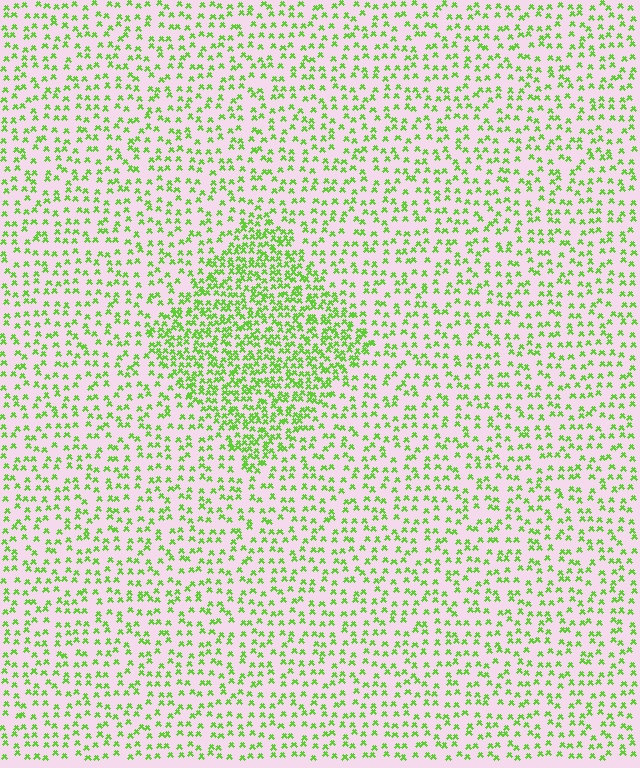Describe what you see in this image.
The image contains small lime elements arranged at two different densities. A diamond-shaped region is visible where the elements are more densely packed than the surrounding area.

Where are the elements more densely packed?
The elements are more densely packed inside the diamond boundary.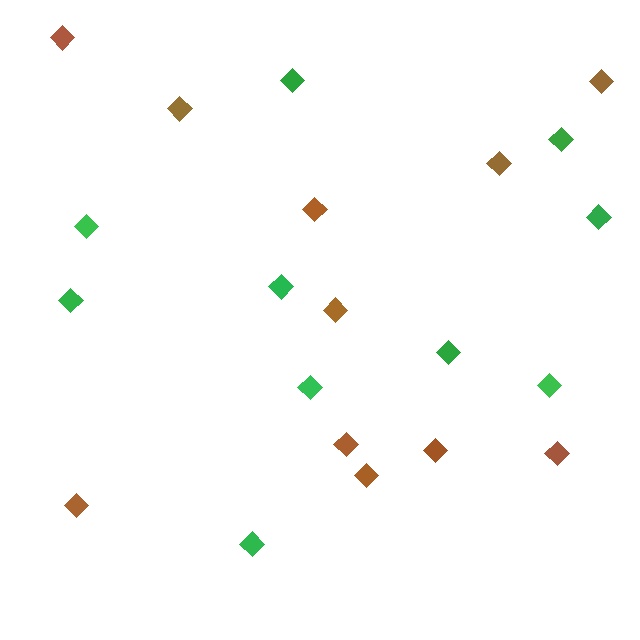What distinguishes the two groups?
There are 2 groups: one group of green diamonds (10) and one group of brown diamonds (11).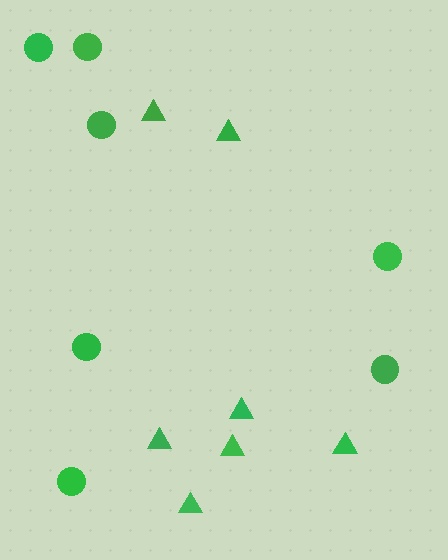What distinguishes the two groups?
There are 2 groups: one group of circles (7) and one group of triangles (7).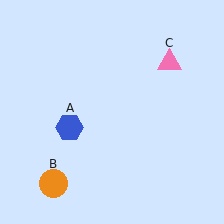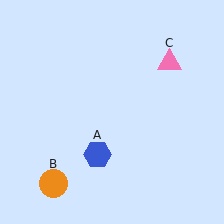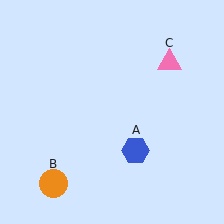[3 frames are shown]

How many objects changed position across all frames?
1 object changed position: blue hexagon (object A).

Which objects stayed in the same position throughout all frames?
Orange circle (object B) and pink triangle (object C) remained stationary.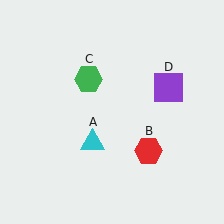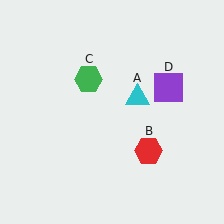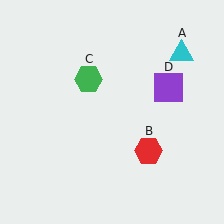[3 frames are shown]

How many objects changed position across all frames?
1 object changed position: cyan triangle (object A).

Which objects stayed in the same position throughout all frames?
Red hexagon (object B) and green hexagon (object C) and purple square (object D) remained stationary.